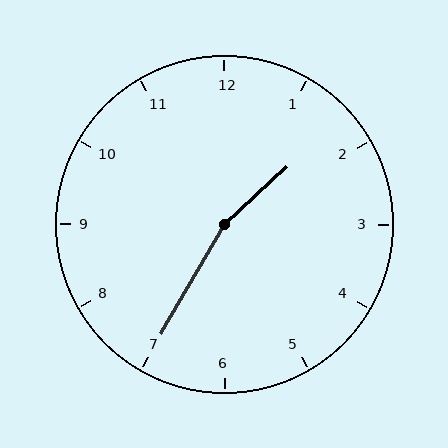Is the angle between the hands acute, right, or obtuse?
It is obtuse.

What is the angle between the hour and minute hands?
Approximately 162 degrees.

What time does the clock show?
1:35.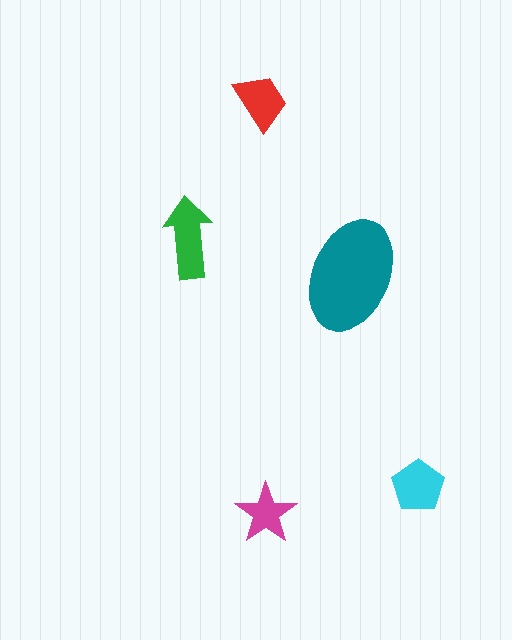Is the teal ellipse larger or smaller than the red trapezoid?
Larger.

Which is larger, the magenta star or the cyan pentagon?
The cyan pentagon.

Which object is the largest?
The teal ellipse.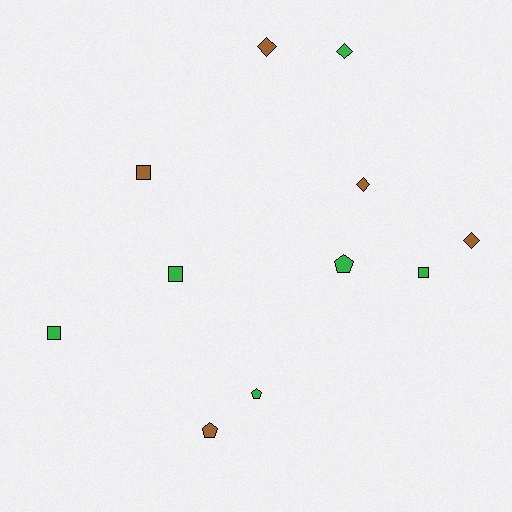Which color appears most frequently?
Green, with 6 objects.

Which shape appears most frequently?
Square, with 4 objects.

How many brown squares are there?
There is 1 brown square.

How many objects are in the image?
There are 11 objects.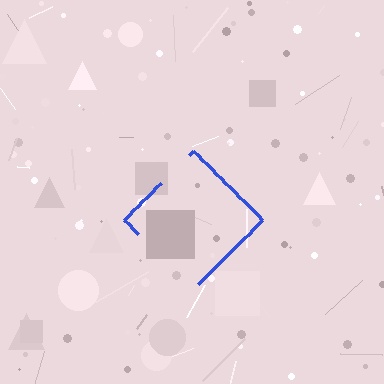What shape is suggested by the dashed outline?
The dashed outline suggests a diamond.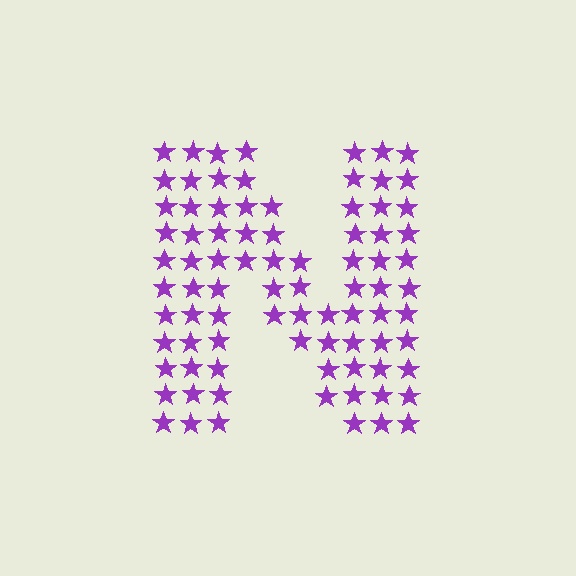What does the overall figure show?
The overall figure shows the letter N.